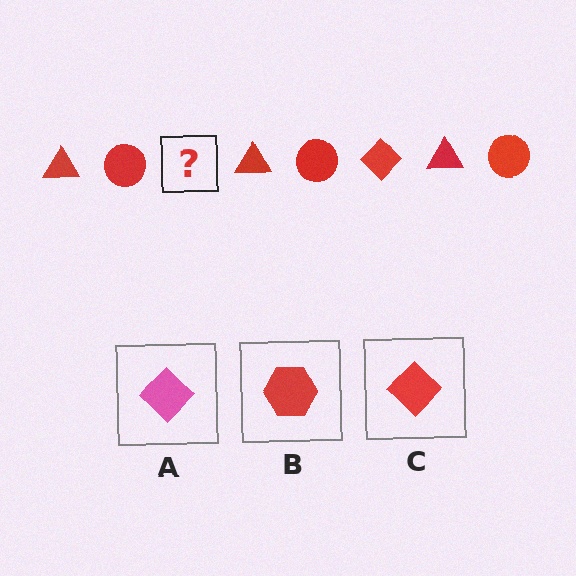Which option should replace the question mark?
Option C.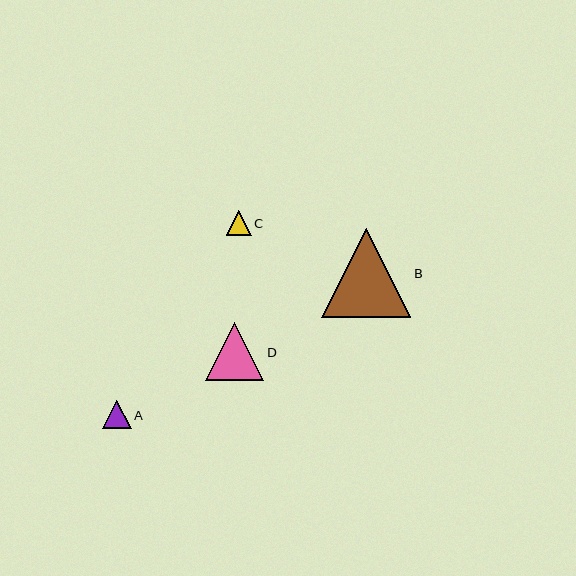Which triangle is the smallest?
Triangle C is the smallest with a size of approximately 25 pixels.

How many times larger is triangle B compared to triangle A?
Triangle B is approximately 3.2 times the size of triangle A.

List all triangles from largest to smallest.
From largest to smallest: B, D, A, C.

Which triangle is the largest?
Triangle B is the largest with a size of approximately 89 pixels.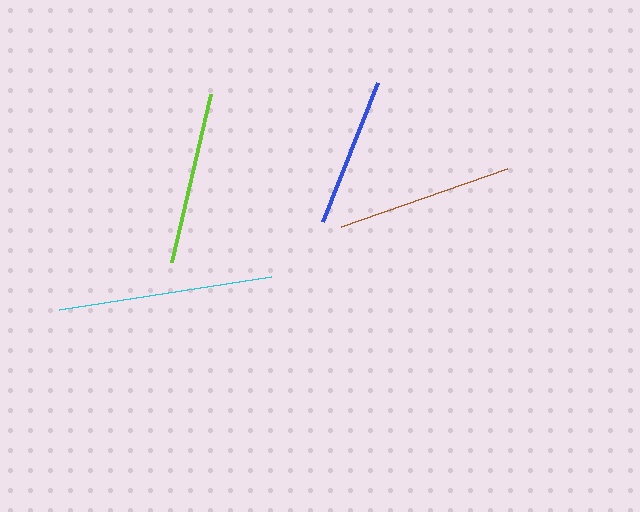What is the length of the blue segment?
The blue segment is approximately 150 pixels long.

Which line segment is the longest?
The cyan line is the longest at approximately 214 pixels.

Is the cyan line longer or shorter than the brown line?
The cyan line is longer than the brown line.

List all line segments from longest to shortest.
From longest to shortest: cyan, brown, lime, blue.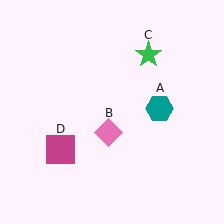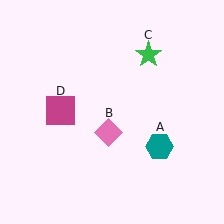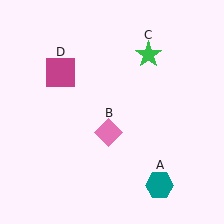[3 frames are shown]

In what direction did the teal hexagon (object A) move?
The teal hexagon (object A) moved down.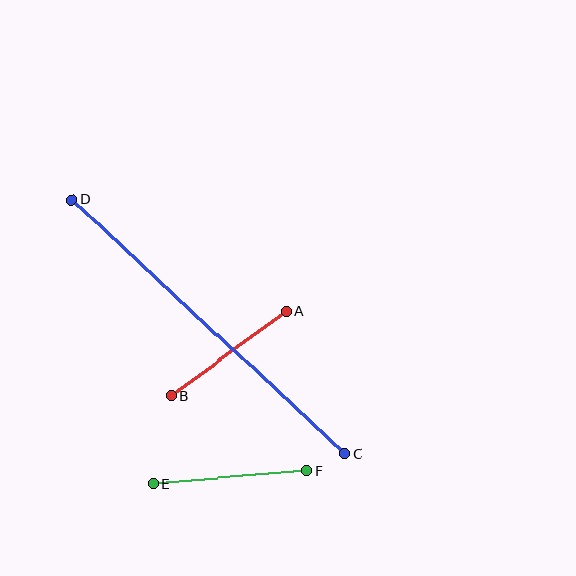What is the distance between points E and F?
The distance is approximately 154 pixels.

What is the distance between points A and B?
The distance is approximately 143 pixels.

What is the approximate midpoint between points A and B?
The midpoint is at approximately (229, 353) pixels.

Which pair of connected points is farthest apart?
Points C and D are farthest apart.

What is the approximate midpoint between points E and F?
The midpoint is at approximately (230, 477) pixels.